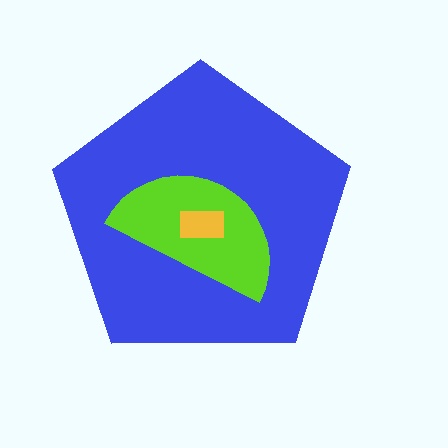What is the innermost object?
The yellow rectangle.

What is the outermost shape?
The blue pentagon.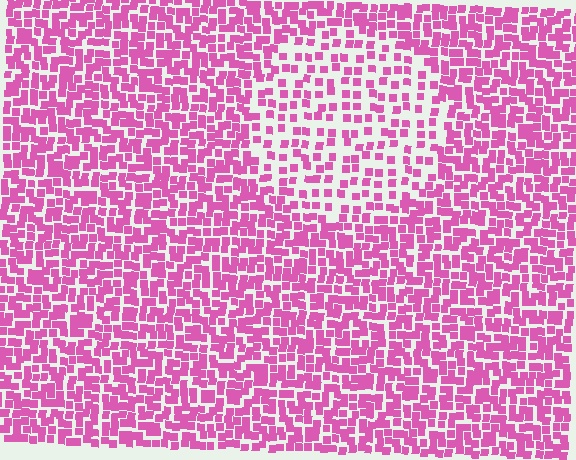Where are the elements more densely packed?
The elements are more densely packed outside the circle boundary.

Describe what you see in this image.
The image contains small pink elements arranged at two different densities. A circle-shaped region is visible where the elements are less densely packed than the surrounding area.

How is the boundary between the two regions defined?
The boundary is defined by a change in element density (approximately 2.0x ratio). All elements are the same color, size, and shape.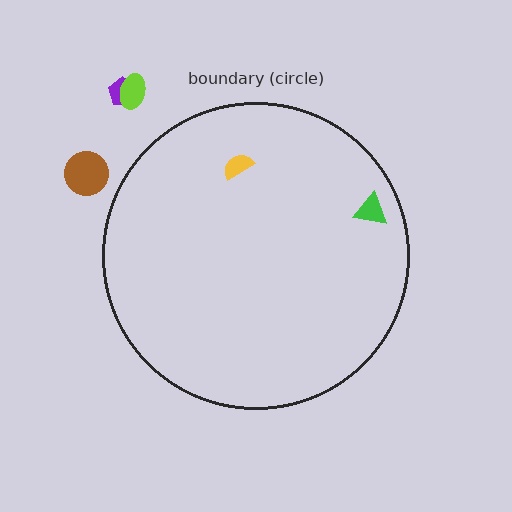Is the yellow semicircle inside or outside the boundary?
Inside.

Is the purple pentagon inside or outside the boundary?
Outside.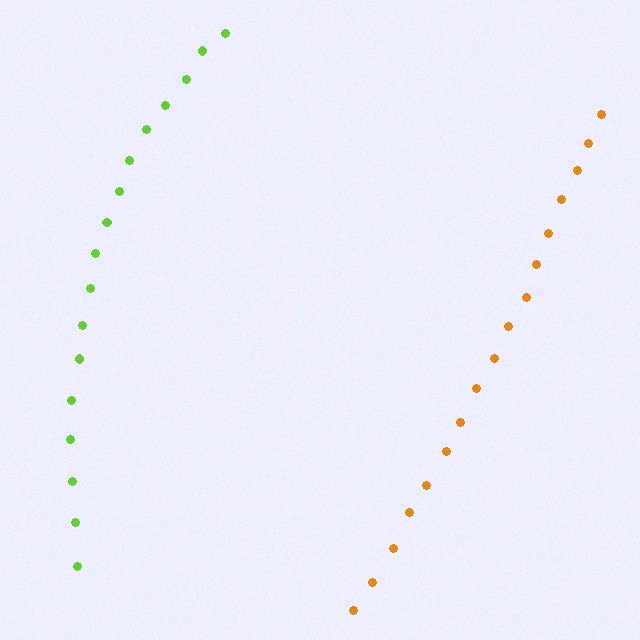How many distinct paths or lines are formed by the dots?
There are 2 distinct paths.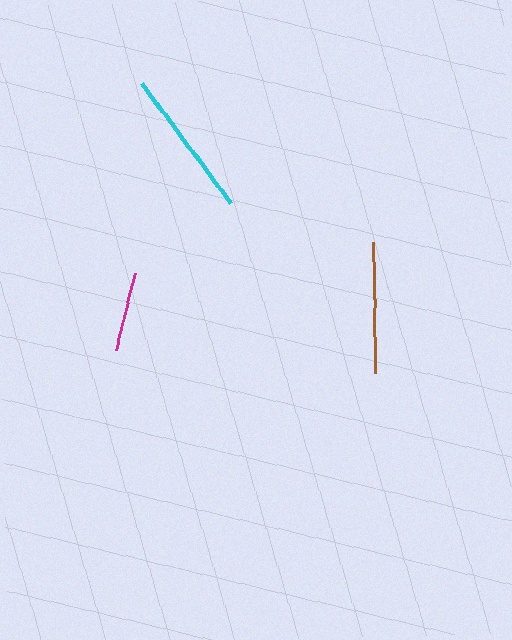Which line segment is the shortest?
The magenta line is the shortest at approximately 78 pixels.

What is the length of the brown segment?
The brown segment is approximately 131 pixels long.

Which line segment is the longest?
The cyan line is the longest at approximately 150 pixels.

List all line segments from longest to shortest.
From longest to shortest: cyan, brown, magenta.